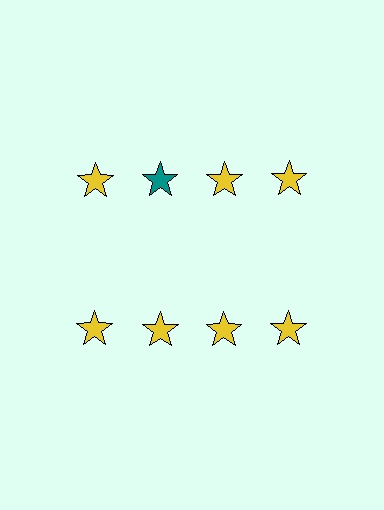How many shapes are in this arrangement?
There are 8 shapes arranged in a grid pattern.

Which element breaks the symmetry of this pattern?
The teal star in the top row, second from left column breaks the symmetry. All other shapes are yellow stars.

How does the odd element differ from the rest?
It has a different color: teal instead of yellow.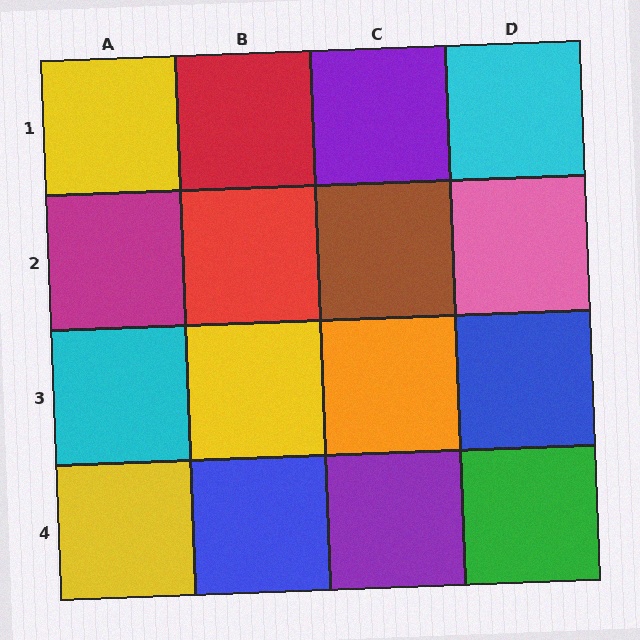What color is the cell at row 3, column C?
Orange.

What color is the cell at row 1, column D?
Cyan.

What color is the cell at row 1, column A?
Yellow.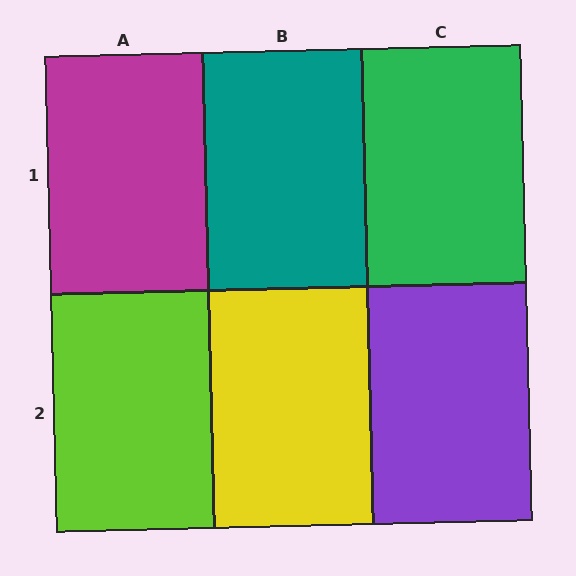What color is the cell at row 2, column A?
Lime.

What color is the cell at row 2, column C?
Purple.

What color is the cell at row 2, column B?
Yellow.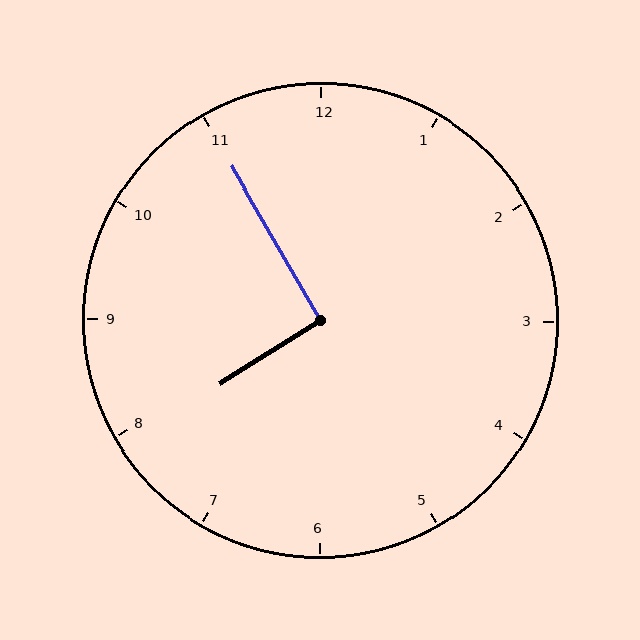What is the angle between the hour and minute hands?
Approximately 92 degrees.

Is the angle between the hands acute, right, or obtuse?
It is right.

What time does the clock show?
7:55.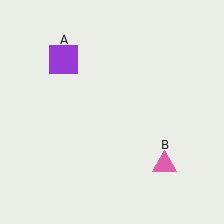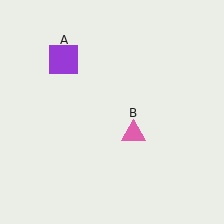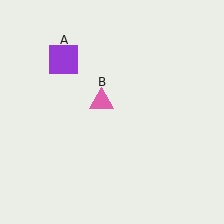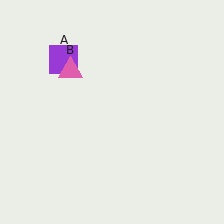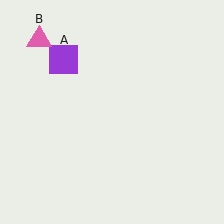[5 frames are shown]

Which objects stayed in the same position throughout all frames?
Purple square (object A) remained stationary.